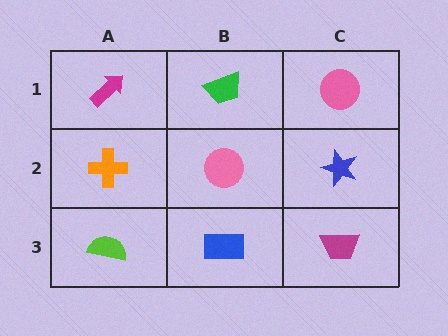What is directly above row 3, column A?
An orange cross.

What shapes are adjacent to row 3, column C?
A blue star (row 2, column C), a blue rectangle (row 3, column B).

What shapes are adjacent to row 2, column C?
A pink circle (row 1, column C), a magenta trapezoid (row 3, column C), a pink circle (row 2, column B).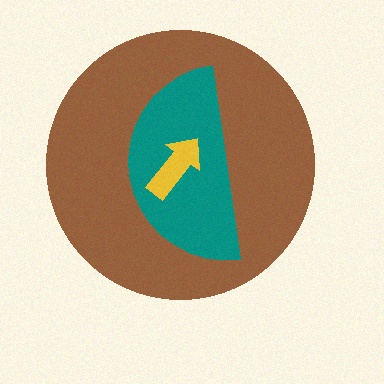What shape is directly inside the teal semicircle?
The yellow arrow.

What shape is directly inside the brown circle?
The teal semicircle.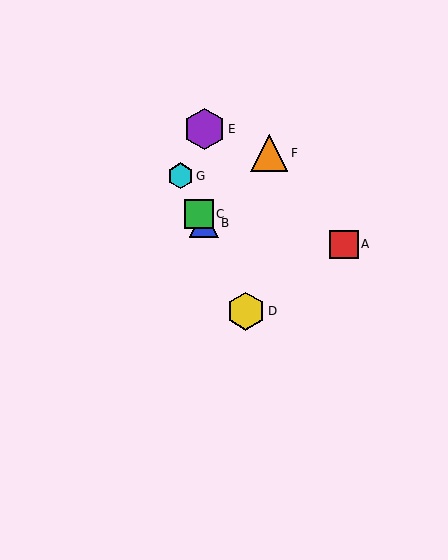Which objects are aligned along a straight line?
Objects B, C, D, G are aligned along a straight line.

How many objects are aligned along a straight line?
4 objects (B, C, D, G) are aligned along a straight line.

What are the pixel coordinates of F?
Object F is at (269, 153).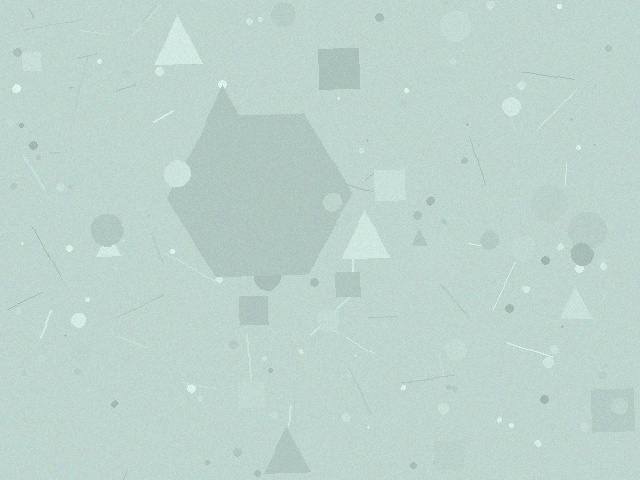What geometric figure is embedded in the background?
A hexagon is embedded in the background.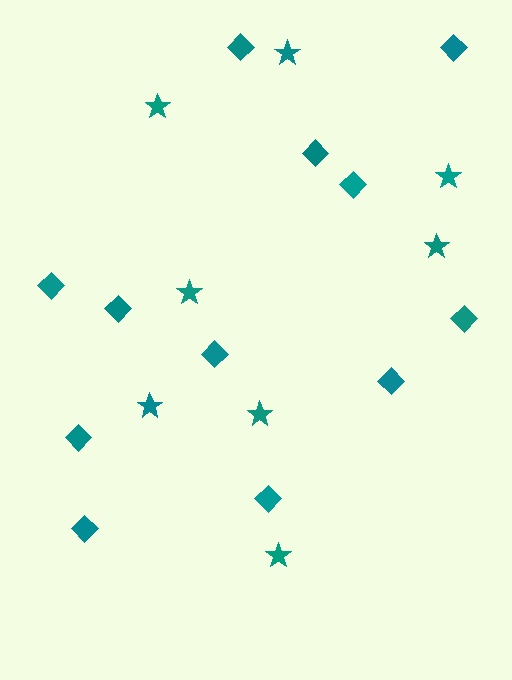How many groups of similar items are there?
There are 2 groups: one group of stars (8) and one group of diamonds (12).